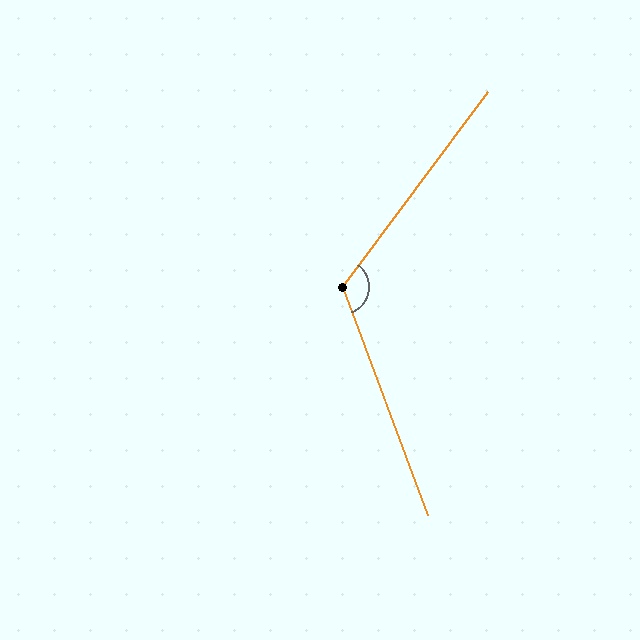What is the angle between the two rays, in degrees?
Approximately 123 degrees.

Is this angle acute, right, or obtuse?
It is obtuse.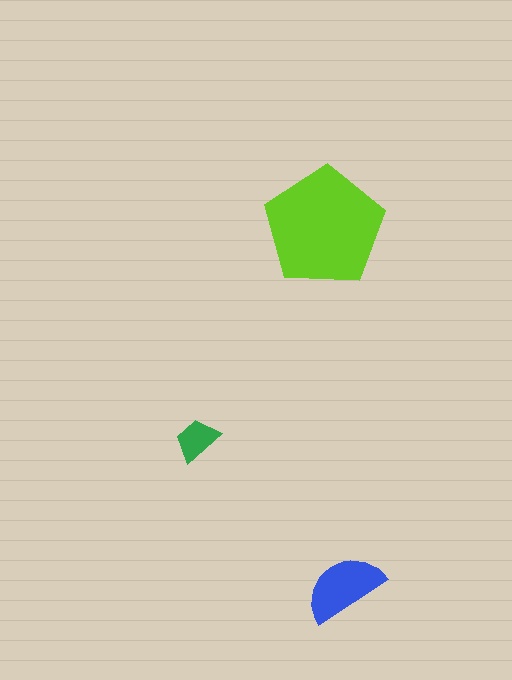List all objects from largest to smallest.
The lime pentagon, the blue semicircle, the green trapezoid.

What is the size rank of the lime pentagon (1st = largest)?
1st.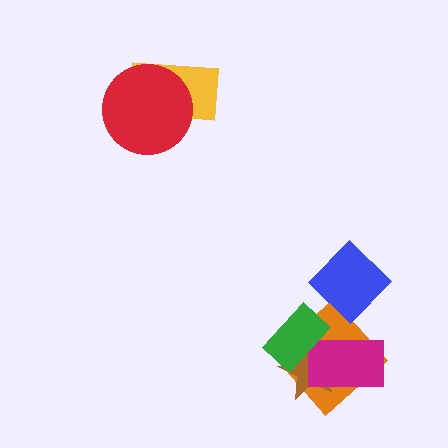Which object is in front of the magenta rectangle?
The green rectangle is in front of the magenta rectangle.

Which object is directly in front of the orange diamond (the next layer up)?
The brown star is directly in front of the orange diamond.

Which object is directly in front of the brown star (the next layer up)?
The magenta rectangle is directly in front of the brown star.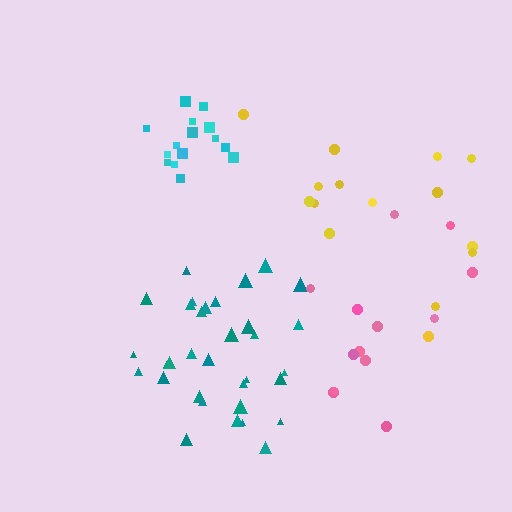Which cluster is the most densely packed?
Cyan.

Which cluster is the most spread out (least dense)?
Yellow.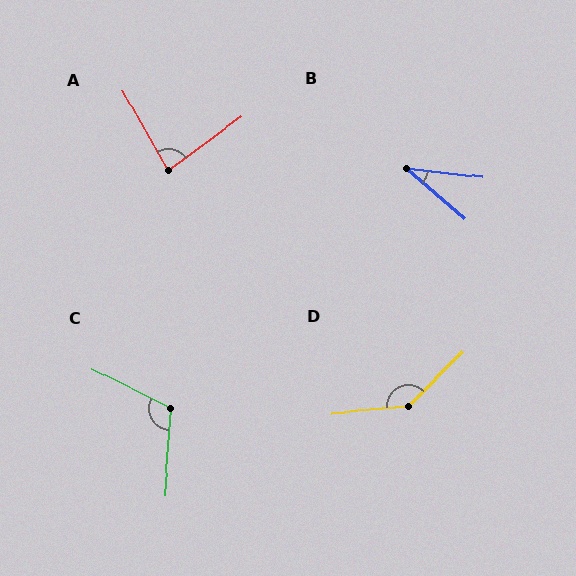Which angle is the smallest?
B, at approximately 34 degrees.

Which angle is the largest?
D, at approximately 140 degrees.